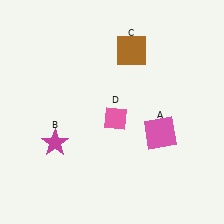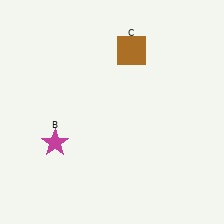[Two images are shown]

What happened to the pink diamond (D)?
The pink diamond (D) was removed in Image 2. It was in the bottom-right area of Image 1.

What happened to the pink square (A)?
The pink square (A) was removed in Image 2. It was in the bottom-right area of Image 1.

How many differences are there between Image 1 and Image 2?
There are 2 differences between the two images.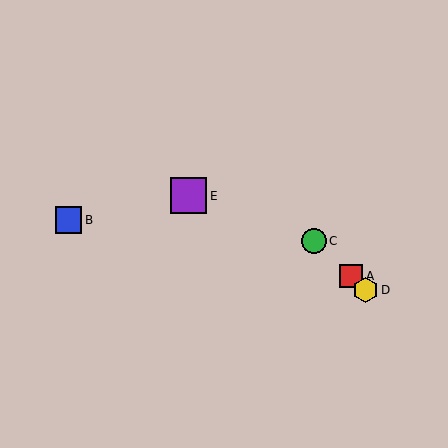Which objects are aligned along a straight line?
Objects A, C, D are aligned along a straight line.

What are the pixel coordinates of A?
Object A is at (351, 276).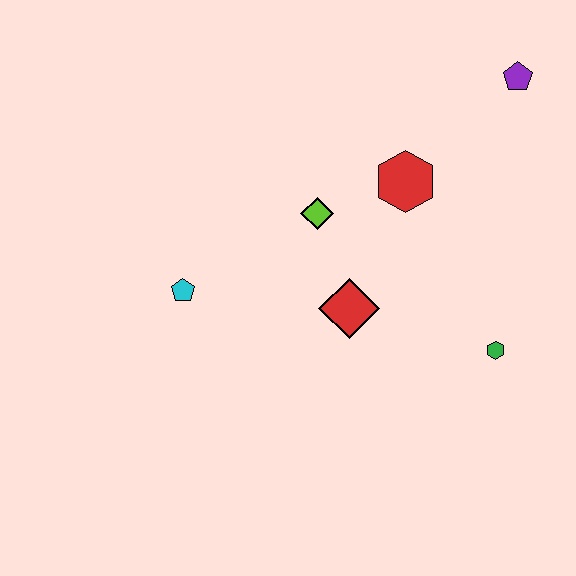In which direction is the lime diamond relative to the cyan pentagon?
The lime diamond is to the right of the cyan pentagon.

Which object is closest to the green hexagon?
The red diamond is closest to the green hexagon.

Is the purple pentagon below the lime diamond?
No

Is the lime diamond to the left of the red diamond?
Yes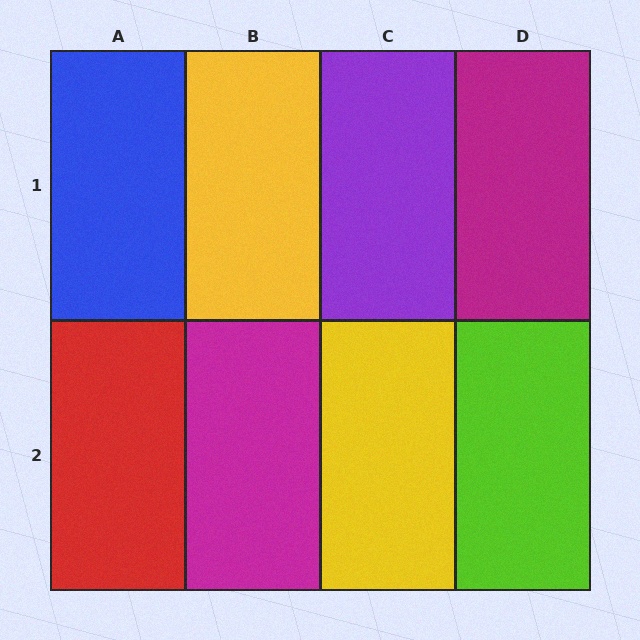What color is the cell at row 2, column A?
Red.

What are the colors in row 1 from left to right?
Blue, yellow, purple, magenta.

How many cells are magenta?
2 cells are magenta.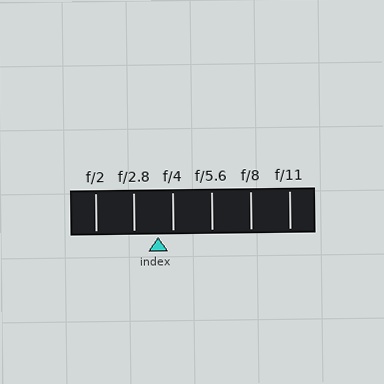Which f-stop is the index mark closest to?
The index mark is closest to f/4.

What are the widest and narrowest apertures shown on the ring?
The widest aperture shown is f/2 and the narrowest is f/11.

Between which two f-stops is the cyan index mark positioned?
The index mark is between f/2.8 and f/4.